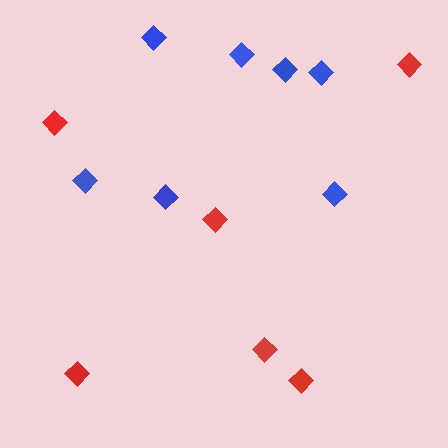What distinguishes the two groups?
There are 2 groups: one group of red diamonds (6) and one group of blue diamonds (7).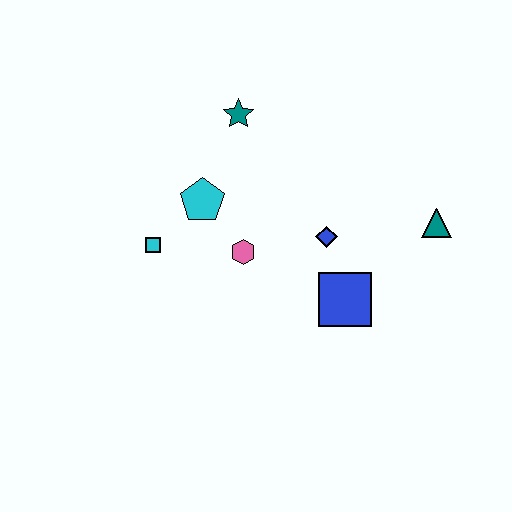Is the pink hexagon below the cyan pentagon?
Yes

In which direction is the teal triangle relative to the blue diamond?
The teal triangle is to the right of the blue diamond.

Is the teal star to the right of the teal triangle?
No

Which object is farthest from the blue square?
The teal star is farthest from the blue square.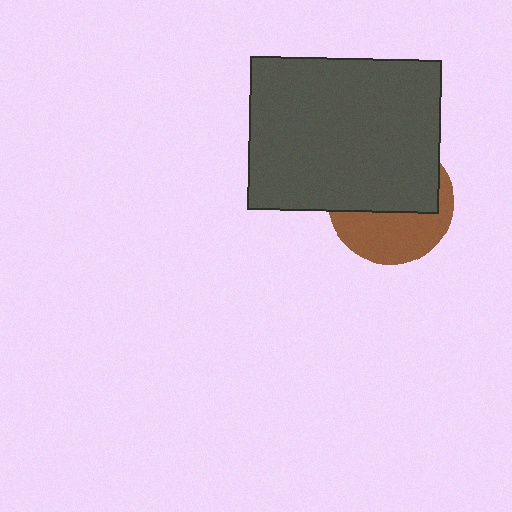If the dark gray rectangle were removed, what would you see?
You would see the complete brown circle.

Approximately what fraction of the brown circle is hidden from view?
Roughly 56% of the brown circle is hidden behind the dark gray rectangle.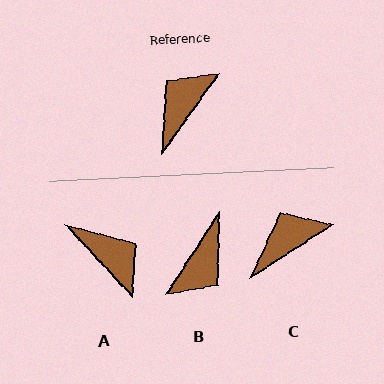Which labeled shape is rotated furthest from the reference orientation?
B, about 178 degrees away.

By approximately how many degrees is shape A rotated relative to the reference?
Approximately 101 degrees clockwise.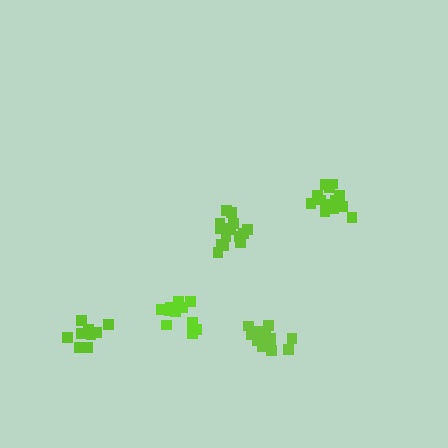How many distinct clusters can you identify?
There are 5 distinct clusters.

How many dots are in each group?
Group 1: 14 dots, Group 2: 15 dots, Group 3: 13 dots, Group 4: 9 dots, Group 5: 15 dots (66 total).